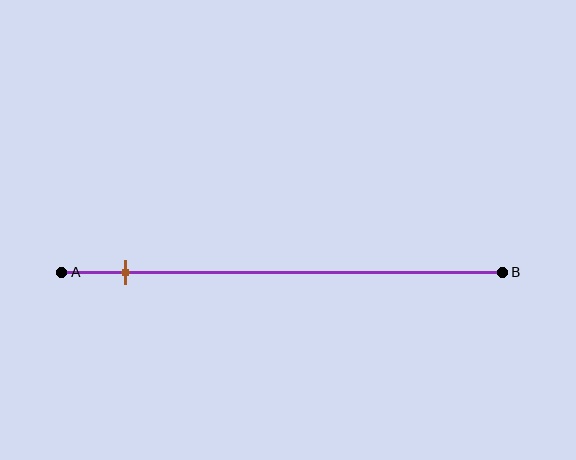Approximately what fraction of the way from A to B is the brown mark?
The brown mark is approximately 15% of the way from A to B.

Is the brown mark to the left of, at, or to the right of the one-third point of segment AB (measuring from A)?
The brown mark is to the left of the one-third point of segment AB.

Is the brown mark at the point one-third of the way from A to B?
No, the mark is at about 15% from A, not at the 33% one-third point.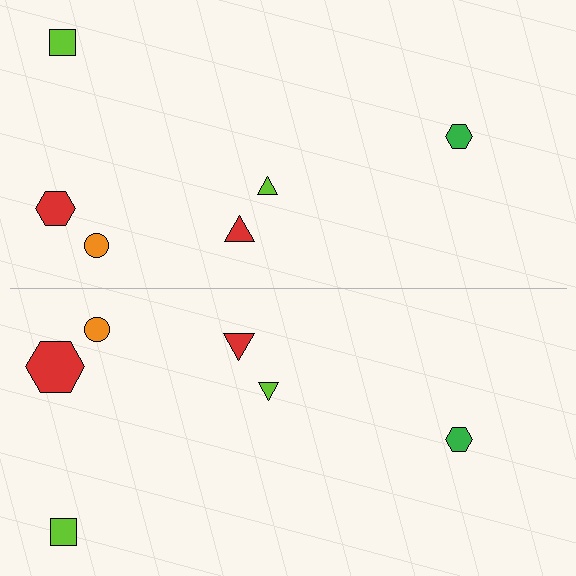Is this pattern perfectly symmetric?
No, the pattern is not perfectly symmetric. The red hexagon on the bottom side has a different size than its mirror counterpart.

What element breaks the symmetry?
The red hexagon on the bottom side has a different size than its mirror counterpart.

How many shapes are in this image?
There are 12 shapes in this image.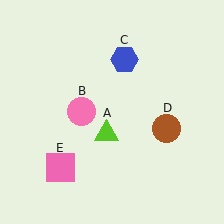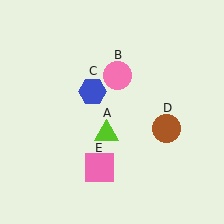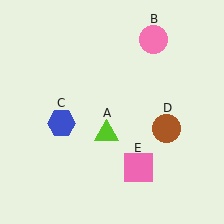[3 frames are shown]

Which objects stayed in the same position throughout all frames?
Lime triangle (object A) and brown circle (object D) remained stationary.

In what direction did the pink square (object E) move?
The pink square (object E) moved right.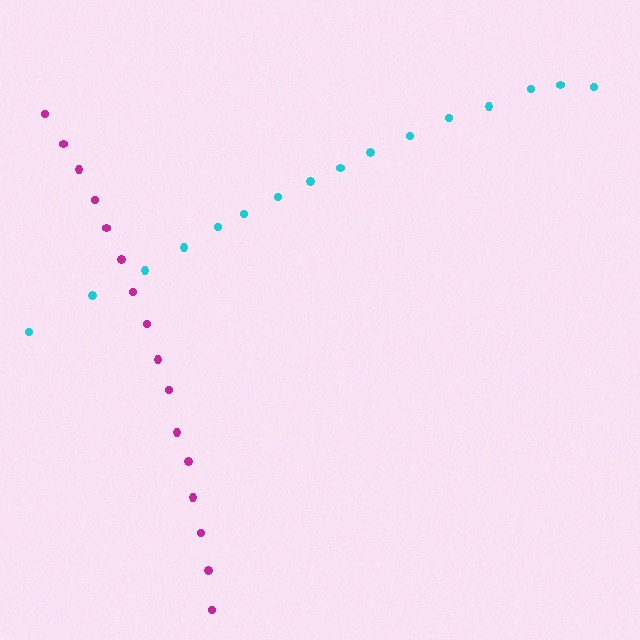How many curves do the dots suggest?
There are 2 distinct paths.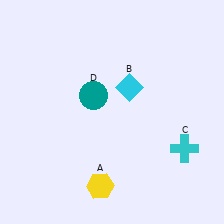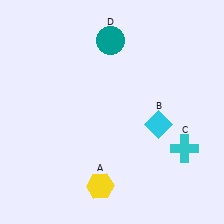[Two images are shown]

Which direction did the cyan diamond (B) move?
The cyan diamond (B) moved down.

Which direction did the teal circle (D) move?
The teal circle (D) moved up.